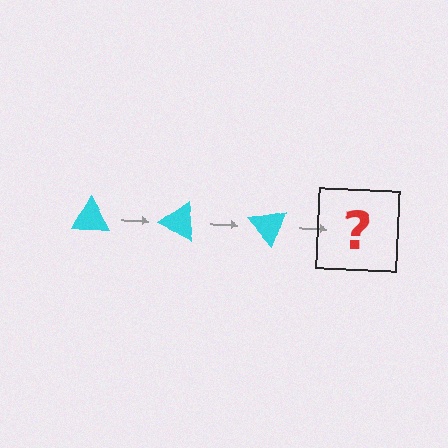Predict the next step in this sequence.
The next step is a cyan triangle rotated 75 degrees.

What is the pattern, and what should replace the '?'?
The pattern is that the triangle rotates 25 degrees each step. The '?' should be a cyan triangle rotated 75 degrees.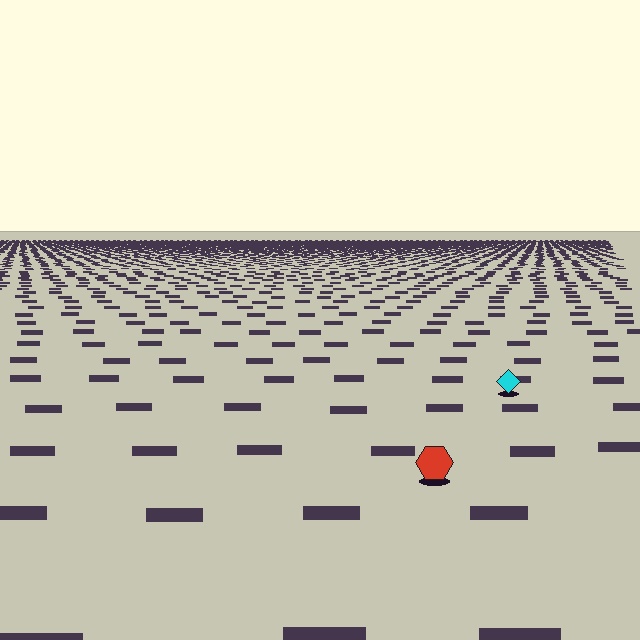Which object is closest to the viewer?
The red hexagon is closest. The texture marks near it are larger and more spread out.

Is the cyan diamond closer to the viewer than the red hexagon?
No. The red hexagon is closer — you can tell from the texture gradient: the ground texture is coarser near it.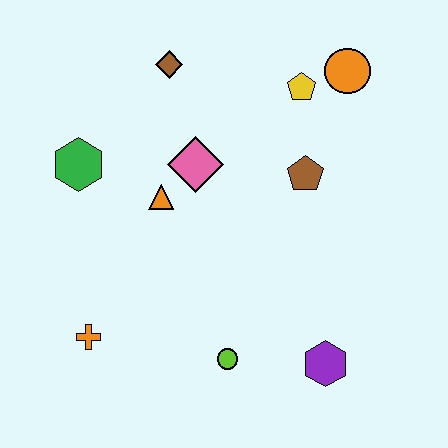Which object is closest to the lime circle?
The purple hexagon is closest to the lime circle.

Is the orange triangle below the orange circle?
Yes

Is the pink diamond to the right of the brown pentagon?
No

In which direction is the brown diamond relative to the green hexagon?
The brown diamond is above the green hexagon.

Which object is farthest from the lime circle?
The orange circle is farthest from the lime circle.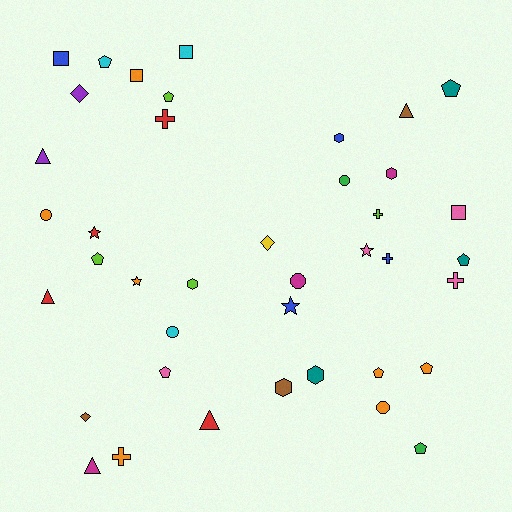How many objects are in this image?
There are 40 objects.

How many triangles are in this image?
There are 5 triangles.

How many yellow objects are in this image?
There is 1 yellow object.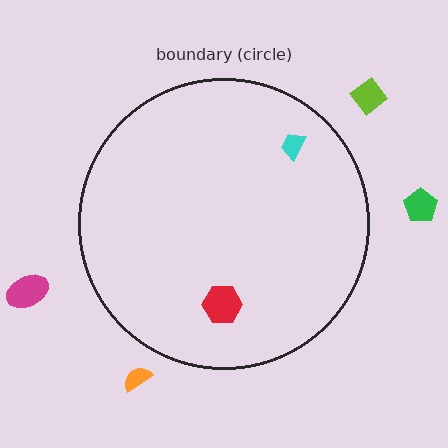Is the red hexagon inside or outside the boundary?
Inside.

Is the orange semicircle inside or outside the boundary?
Outside.